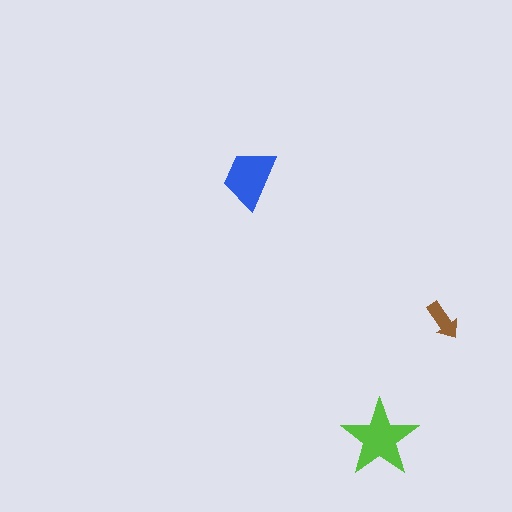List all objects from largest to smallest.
The lime star, the blue trapezoid, the brown arrow.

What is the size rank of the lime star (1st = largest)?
1st.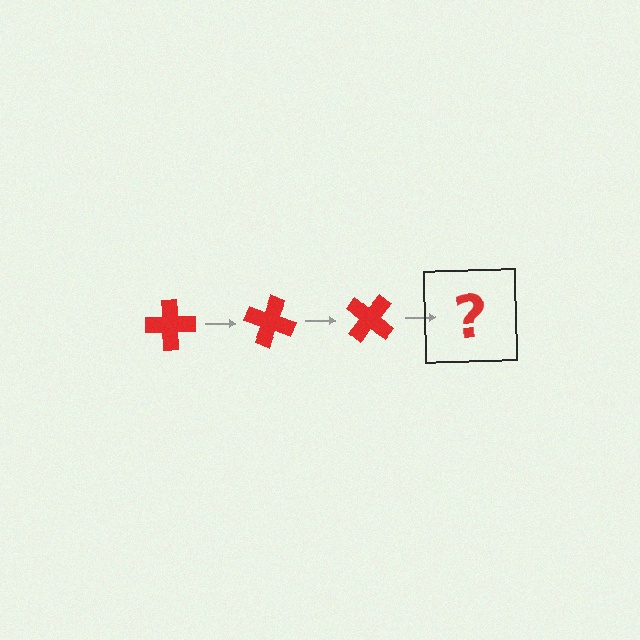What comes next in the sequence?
The next element should be a red cross rotated 60 degrees.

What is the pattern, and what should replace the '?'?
The pattern is that the cross rotates 20 degrees each step. The '?' should be a red cross rotated 60 degrees.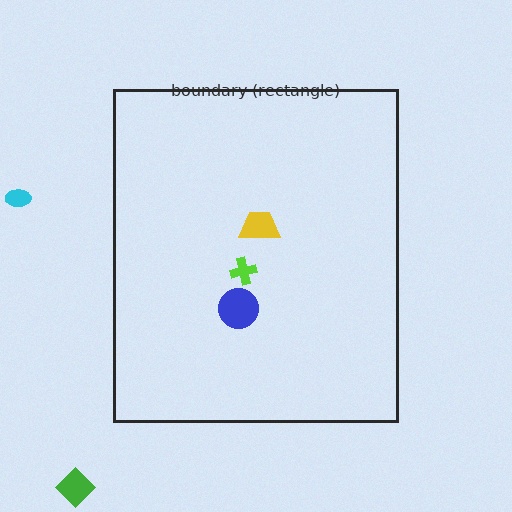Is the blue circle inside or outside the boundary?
Inside.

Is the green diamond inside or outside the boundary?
Outside.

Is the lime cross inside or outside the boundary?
Inside.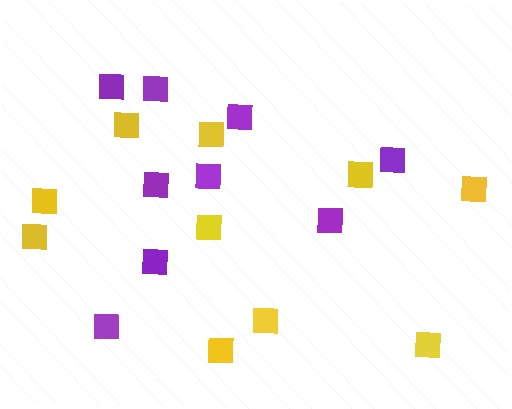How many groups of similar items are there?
There are 2 groups: one group of yellow squares (10) and one group of purple squares (9).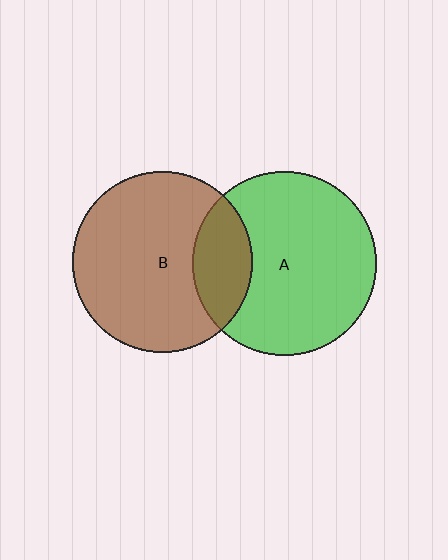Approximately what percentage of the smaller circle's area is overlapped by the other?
Approximately 20%.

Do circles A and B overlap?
Yes.